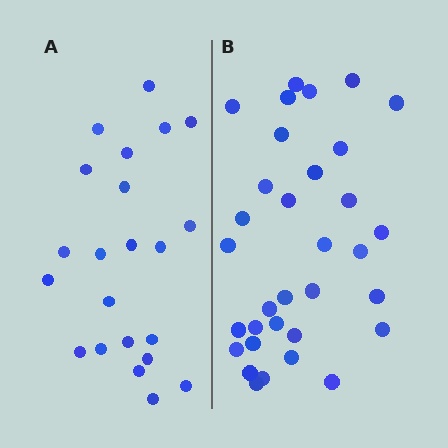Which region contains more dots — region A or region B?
Region B (the right region) has more dots.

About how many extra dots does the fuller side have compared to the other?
Region B has roughly 12 or so more dots than region A.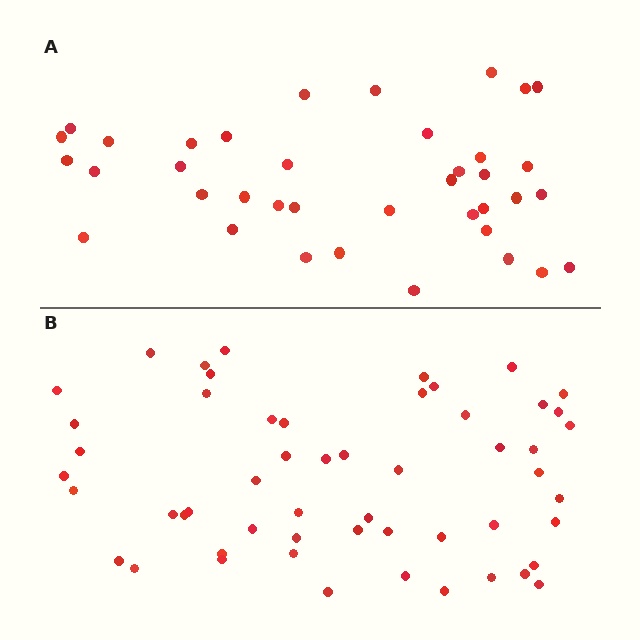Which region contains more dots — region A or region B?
Region B (the bottom region) has more dots.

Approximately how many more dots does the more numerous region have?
Region B has approximately 15 more dots than region A.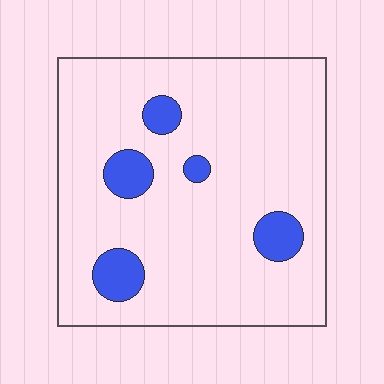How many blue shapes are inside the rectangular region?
5.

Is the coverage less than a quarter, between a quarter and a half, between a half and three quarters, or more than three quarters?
Less than a quarter.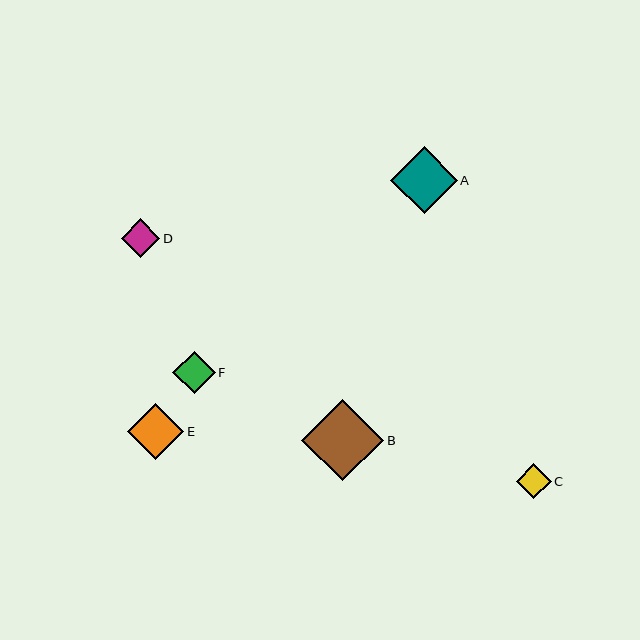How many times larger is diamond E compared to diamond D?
Diamond E is approximately 1.5 times the size of diamond D.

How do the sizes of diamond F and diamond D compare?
Diamond F and diamond D are approximately the same size.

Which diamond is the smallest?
Diamond C is the smallest with a size of approximately 35 pixels.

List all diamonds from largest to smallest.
From largest to smallest: B, A, E, F, D, C.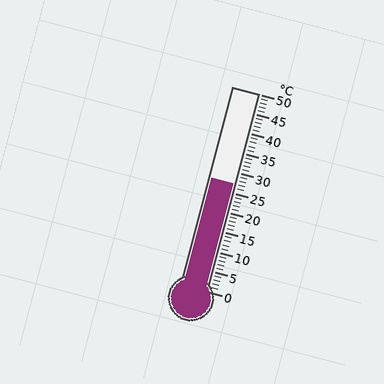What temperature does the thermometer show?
The thermometer shows approximately 27°C.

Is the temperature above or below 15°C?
The temperature is above 15°C.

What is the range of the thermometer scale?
The thermometer scale ranges from 0°C to 50°C.